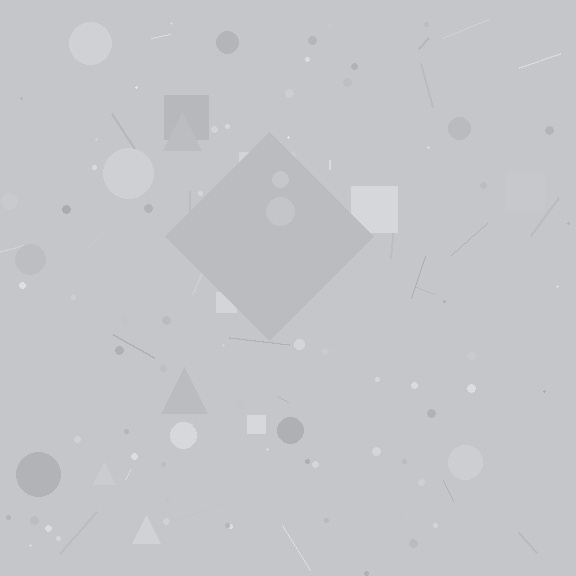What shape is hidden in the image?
A diamond is hidden in the image.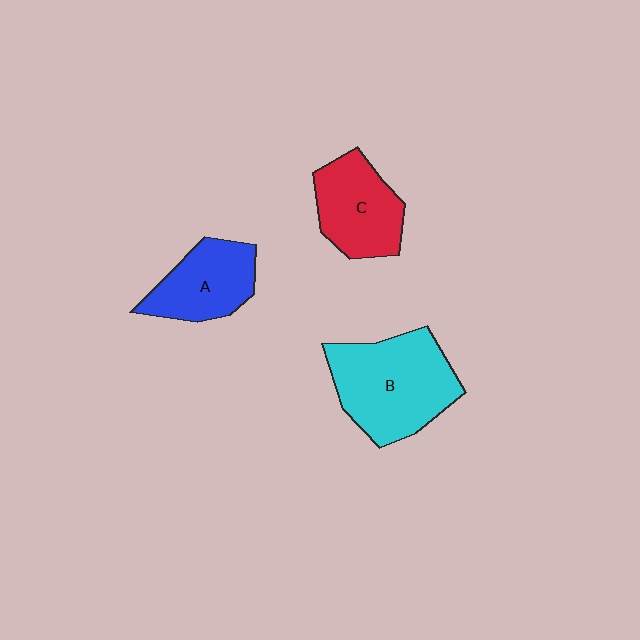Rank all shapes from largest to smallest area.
From largest to smallest: B (cyan), C (red), A (blue).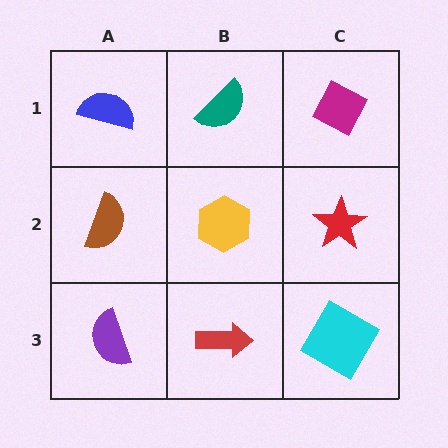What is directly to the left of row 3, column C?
A red arrow.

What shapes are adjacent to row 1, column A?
A brown semicircle (row 2, column A), a teal semicircle (row 1, column B).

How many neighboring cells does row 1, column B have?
3.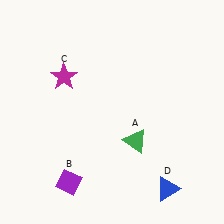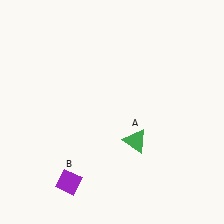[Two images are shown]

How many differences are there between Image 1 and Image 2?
There are 2 differences between the two images.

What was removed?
The magenta star (C), the blue triangle (D) were removed in Image 2.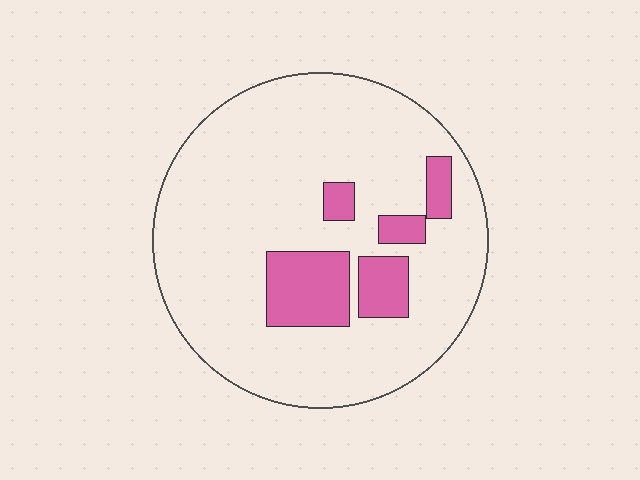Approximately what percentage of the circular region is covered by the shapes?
Approximately 15%.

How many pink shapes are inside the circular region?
5.